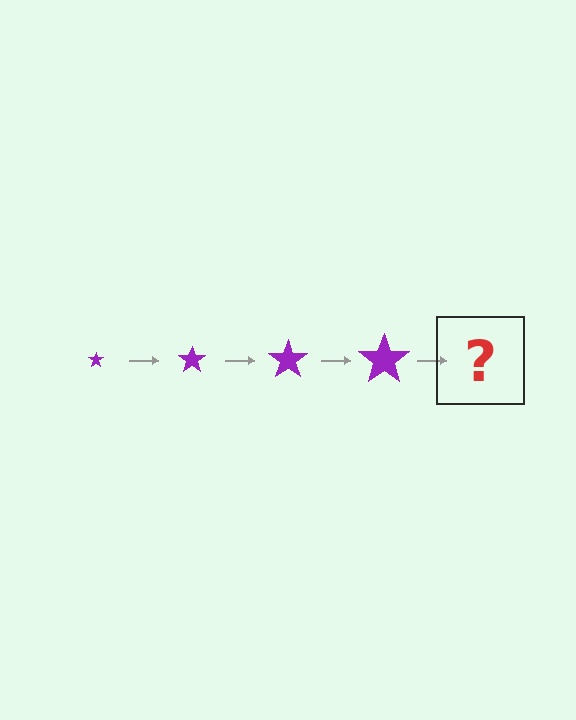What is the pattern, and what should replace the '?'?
The pattern is that the star gets progressively larger each step. The '?' should be a purple star, larger than the previous one.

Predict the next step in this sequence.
The next step is a purple star, larger than the previous one.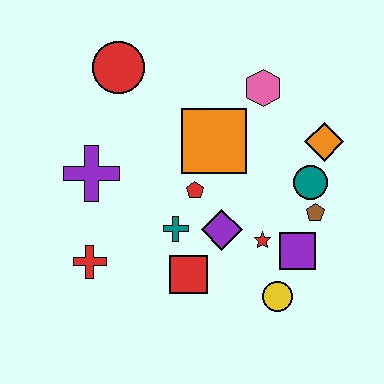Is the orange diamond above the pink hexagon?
No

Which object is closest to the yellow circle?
The purple square is closest to the yellow circle.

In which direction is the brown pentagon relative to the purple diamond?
The brown pentagon is to the right of the purple diamond.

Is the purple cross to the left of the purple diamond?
Yes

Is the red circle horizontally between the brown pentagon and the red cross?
Yes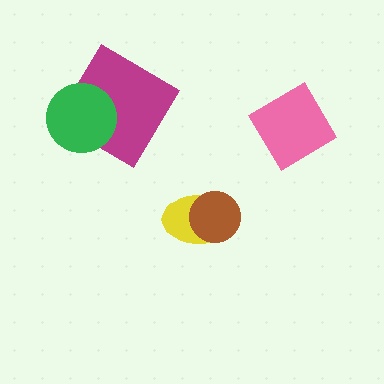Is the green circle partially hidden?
No, no other shape covers it.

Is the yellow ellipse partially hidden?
Yes, it is partially covered by another shape.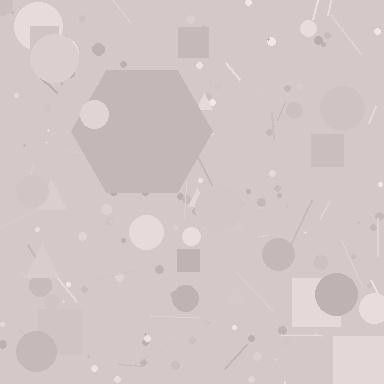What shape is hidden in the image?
A hexagon is hidden in the image.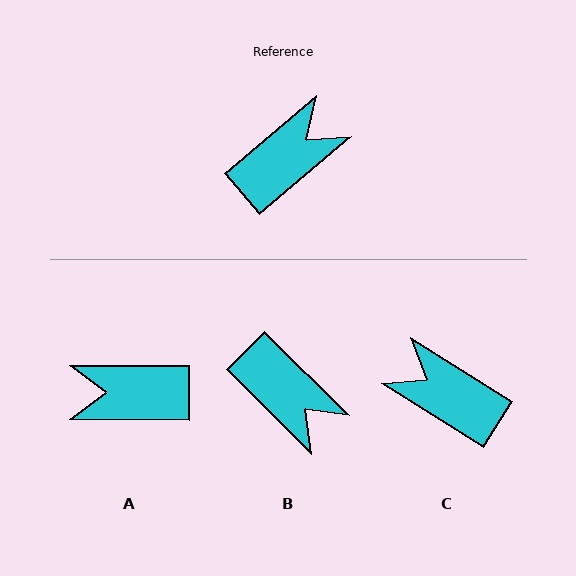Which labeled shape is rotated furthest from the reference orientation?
A, about 139 degrees away.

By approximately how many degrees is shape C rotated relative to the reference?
Approximately 107 degrees counter-clockwise.